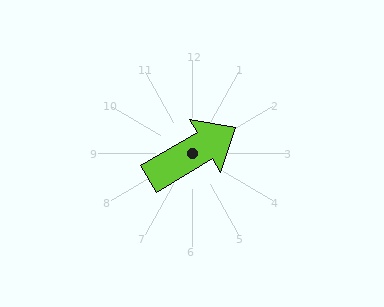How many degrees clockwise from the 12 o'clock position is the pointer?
Approximately 60 degrees.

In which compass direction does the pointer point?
Northeast.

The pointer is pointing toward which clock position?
Roughly 2 o'clock.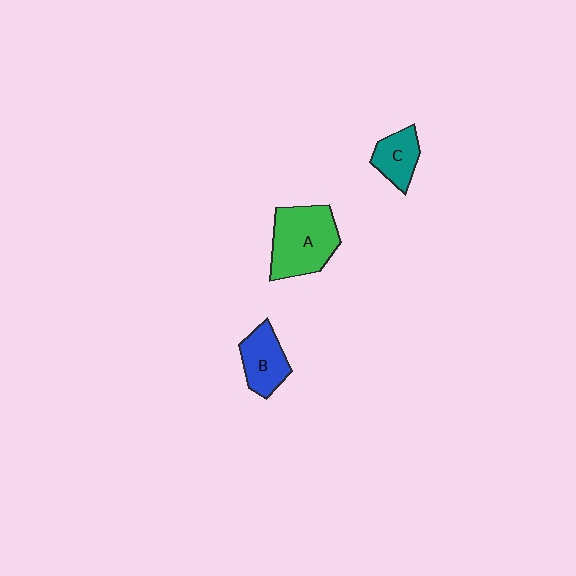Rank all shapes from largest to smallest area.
From largest to smallest: A (green), B (blue), C (teal).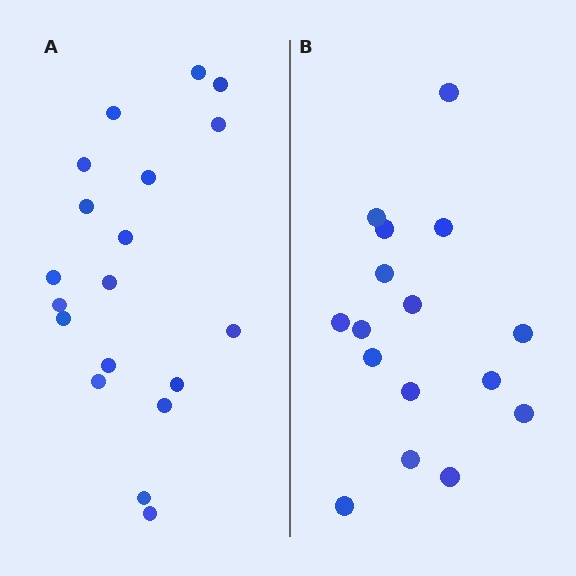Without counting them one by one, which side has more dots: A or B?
Region A (the left region) has more dots.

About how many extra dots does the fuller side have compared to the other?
Region A has just a few more — roughly 2 or 3 more dots than region B.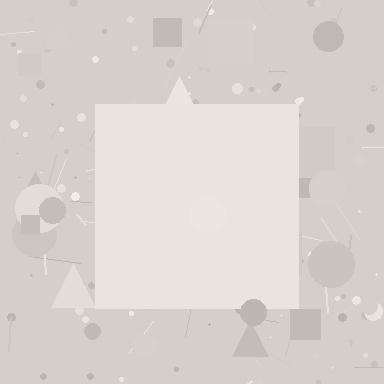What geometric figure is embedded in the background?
A square is embedded in the background.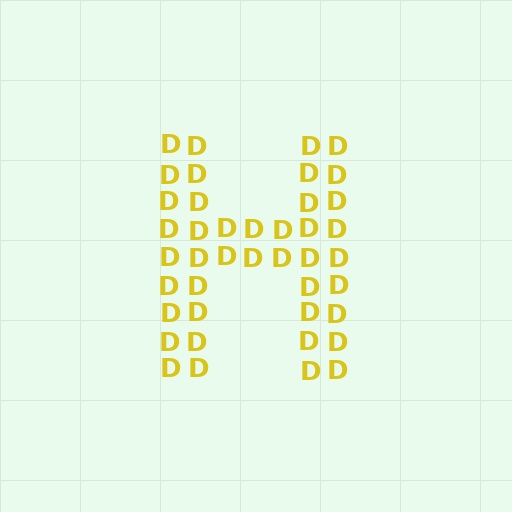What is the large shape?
The large shape is the letter H.